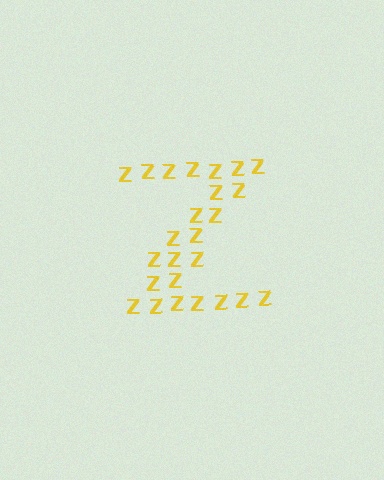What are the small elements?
The small elements are letter Z's.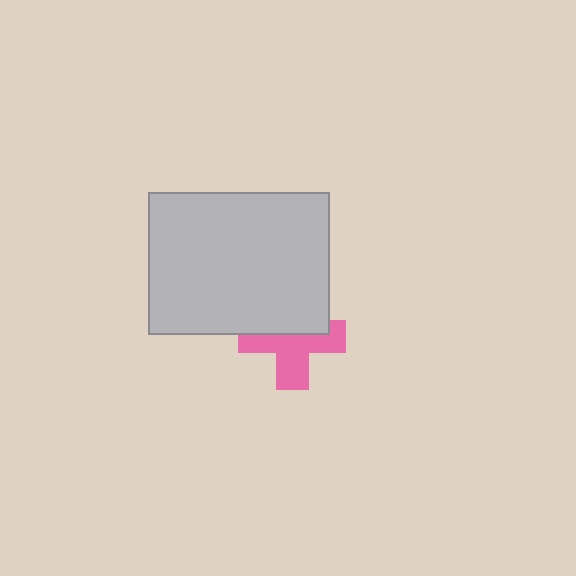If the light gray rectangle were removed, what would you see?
You would see the complete pink cross.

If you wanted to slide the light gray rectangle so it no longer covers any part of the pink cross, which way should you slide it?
Slide it up — that is the most direct way to separate the two shapes.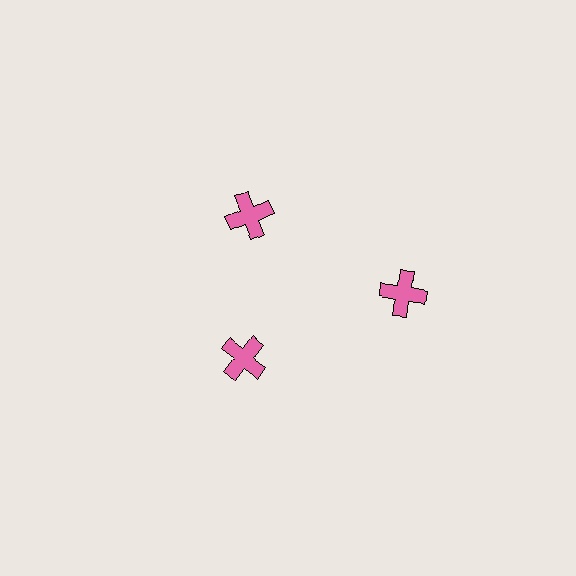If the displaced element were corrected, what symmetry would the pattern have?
It would have 3-fold rotational symmetry — the pattern would map onto itself every 120 degrees.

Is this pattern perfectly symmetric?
No. The 3 pink crosses are arranged in a ring, but one element near the 3 o'clock position is pushed outward from the center, breaking the 3-fold rotational symmetry.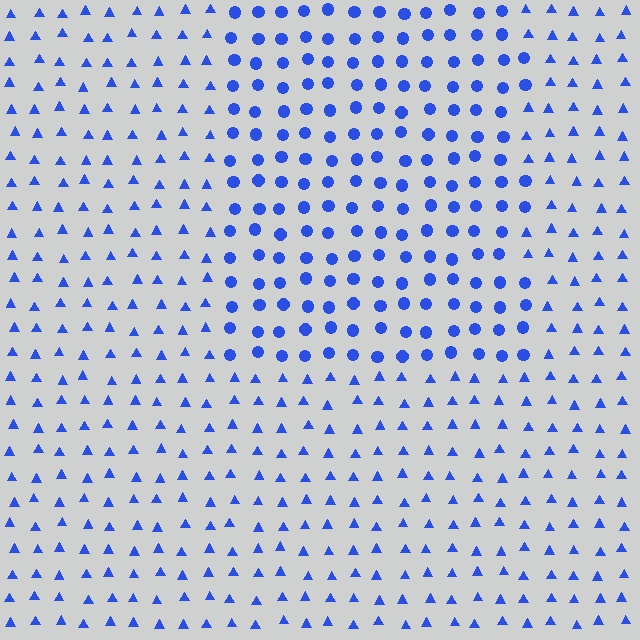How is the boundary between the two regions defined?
The boundary is defined by a change in element shape: circles inside vs. triangles outside. All elements share the same color and spacing.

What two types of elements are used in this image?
The image uses circles inside the rectangle region and triangles outside it.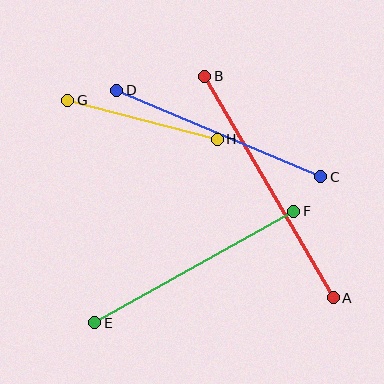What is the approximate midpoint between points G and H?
The midpoint is at approximately (143, 120) pixels.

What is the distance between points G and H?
The distance is approximately 154 pixels.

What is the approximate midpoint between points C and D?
The midpoint is at approximately (219, 134) pixels.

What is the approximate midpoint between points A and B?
The midpoint is at approximately (269, 187) pixels.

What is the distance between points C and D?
The distance is approximately 222 pixels.